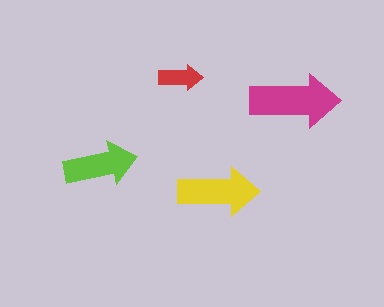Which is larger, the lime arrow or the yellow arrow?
The yellow one.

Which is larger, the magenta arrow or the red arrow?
The magenta one.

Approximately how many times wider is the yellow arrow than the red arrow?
About 2 times wider.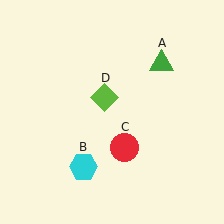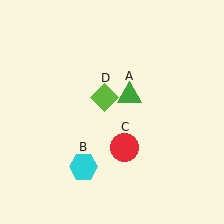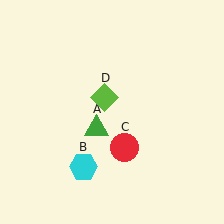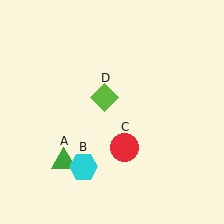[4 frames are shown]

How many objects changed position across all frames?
1 object changed position: green triangle (object A).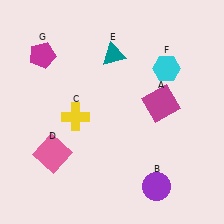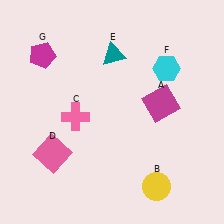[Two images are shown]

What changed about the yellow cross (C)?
In Image 1, C is yellow. In Image 2, it changed to pink.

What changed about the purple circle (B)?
In Image 1, B is purple. In Image 2, it changed to yellow.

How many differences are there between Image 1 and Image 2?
There are 2 differences between the two images.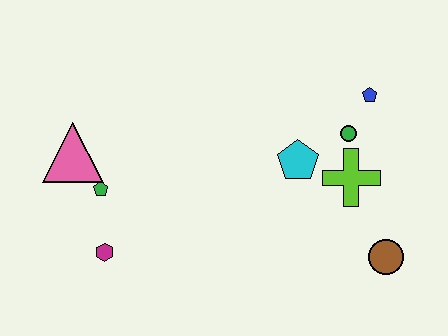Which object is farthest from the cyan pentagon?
The pink triangle is farthest from the cyan pentagon.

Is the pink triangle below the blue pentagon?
Yes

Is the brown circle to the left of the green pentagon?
No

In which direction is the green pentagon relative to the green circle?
The green pentagon is to the left of the green circle.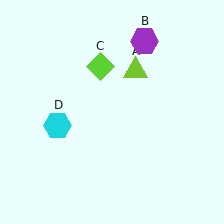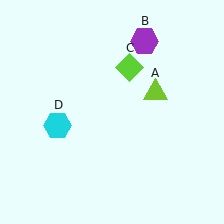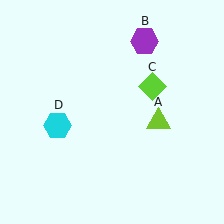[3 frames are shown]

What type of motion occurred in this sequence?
The lime triangle (object A), lime diamond (object C) rotated clockwise around the center of the scene.